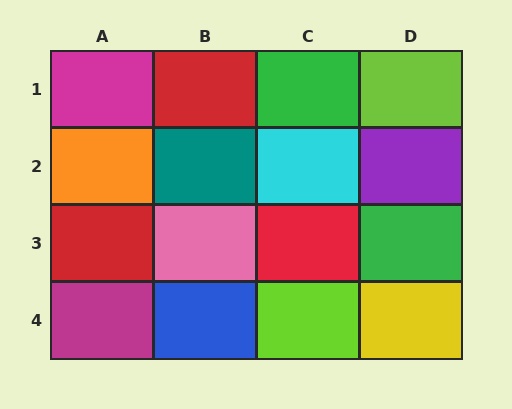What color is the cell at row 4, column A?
Magenta.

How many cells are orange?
1 cell is orange.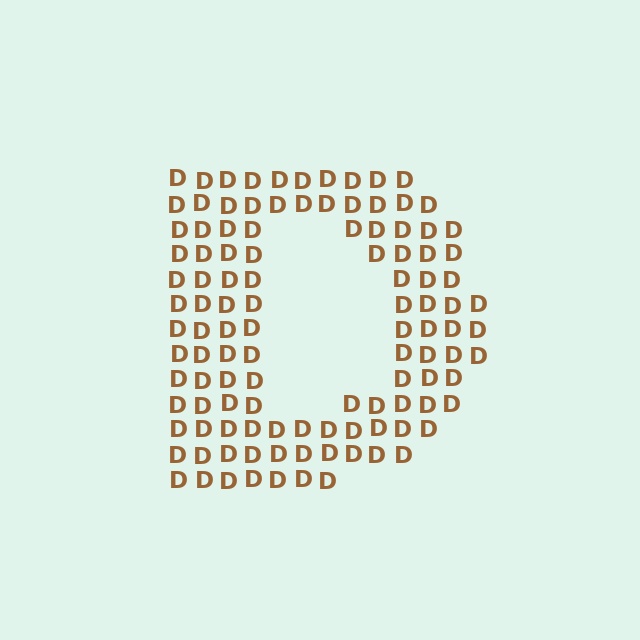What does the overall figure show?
The overall figure shows the letter D.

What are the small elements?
The small elements are letter D's.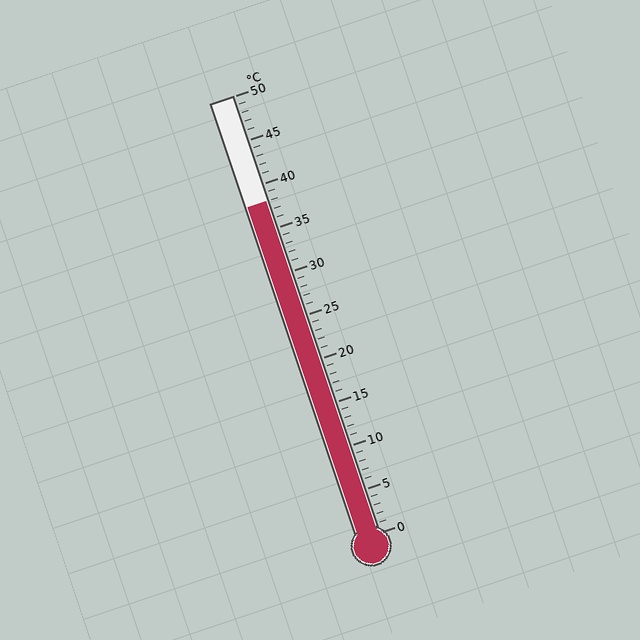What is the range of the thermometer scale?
The thermometer scale ranges from 0°C to 50°C.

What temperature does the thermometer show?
The thermometer shows approximately 38°C.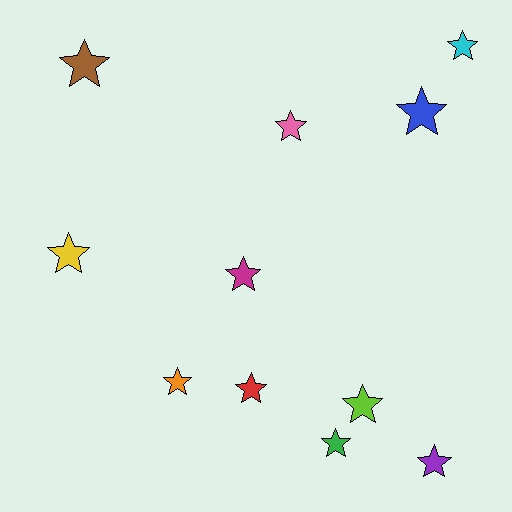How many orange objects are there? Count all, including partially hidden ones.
There is 1 orange object.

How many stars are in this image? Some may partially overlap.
There are 11 stars.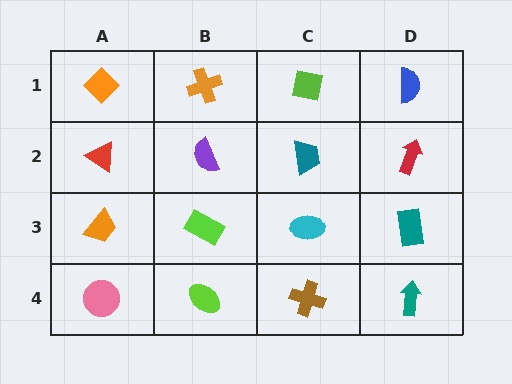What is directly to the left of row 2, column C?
A purple semicircle.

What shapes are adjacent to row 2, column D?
A blue semicircle (row 1, column D), a teal rectangle (row 3, column D), a teal trapezoid (row 2, column C).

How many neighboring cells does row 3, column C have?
4.